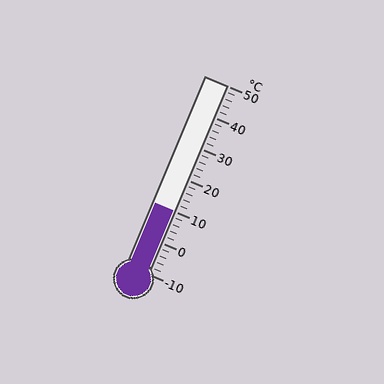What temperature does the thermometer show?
The thermometer shows approximately 10°C.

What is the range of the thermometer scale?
The thermometer scale ranges from -10°C to 50°C.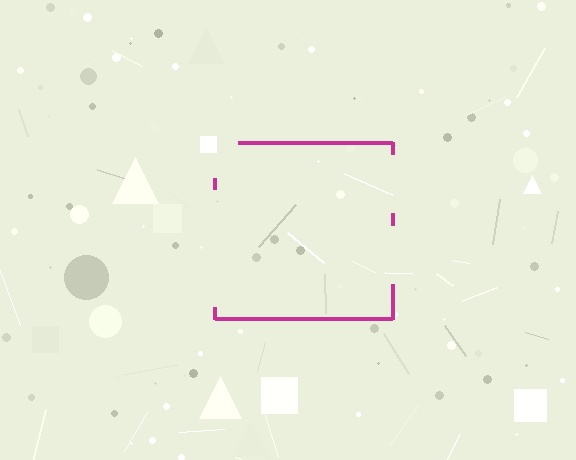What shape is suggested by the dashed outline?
The dashed outline suggests a square.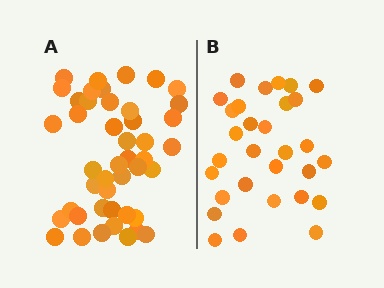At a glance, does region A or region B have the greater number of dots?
Region A (the left region) has more dots.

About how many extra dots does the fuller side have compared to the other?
Region A has approximately 15 more dots than region B.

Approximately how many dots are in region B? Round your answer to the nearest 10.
About 30 dots.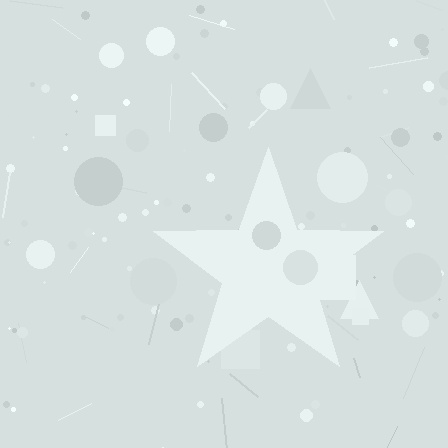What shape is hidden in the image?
A star is hidden in the image.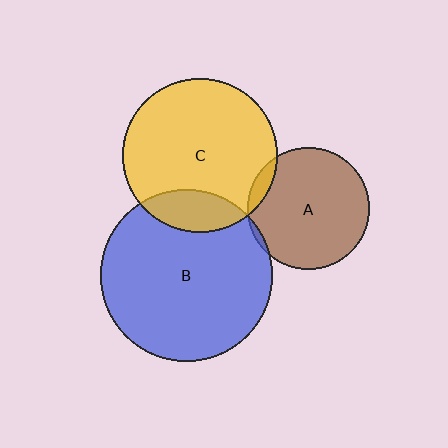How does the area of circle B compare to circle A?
Approximately 2.0 times.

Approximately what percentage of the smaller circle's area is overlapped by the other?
Approximately 5%.